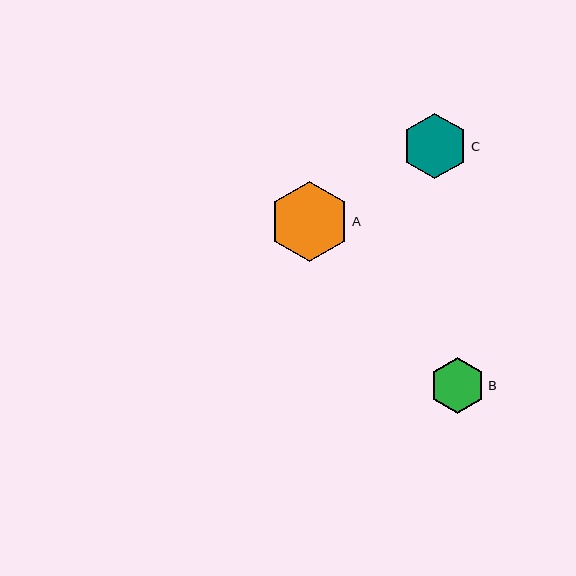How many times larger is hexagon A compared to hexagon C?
Hexagon A is approximately 1.2 times the size of hexagon C.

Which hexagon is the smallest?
Hexagon B is the smallest with a size of approximately 56 pixels.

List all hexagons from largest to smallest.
From largest to smallest: A, C, B.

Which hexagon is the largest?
Hexagon A is the largest with a size of approximately 80 pixels.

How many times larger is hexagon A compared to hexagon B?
Hexagon A is approximately 1.4 times the size of hexagon B.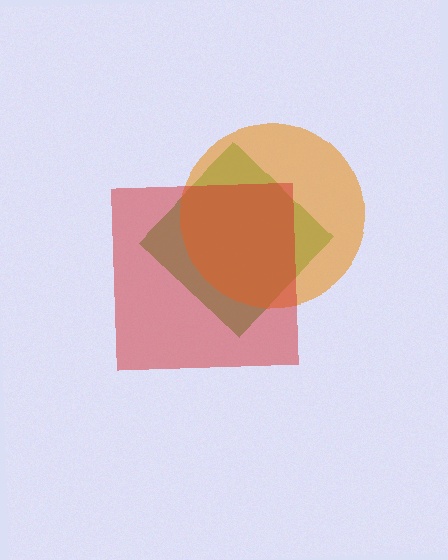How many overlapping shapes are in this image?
There are 3 overlapping shapes in the image.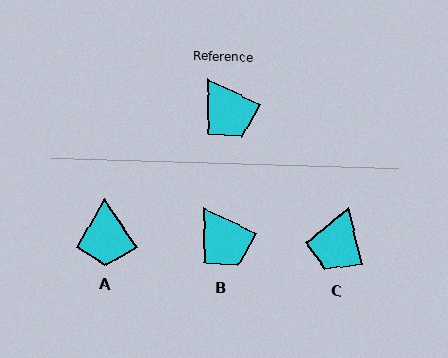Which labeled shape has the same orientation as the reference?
B.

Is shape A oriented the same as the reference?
No, it is off by about 31 degrees.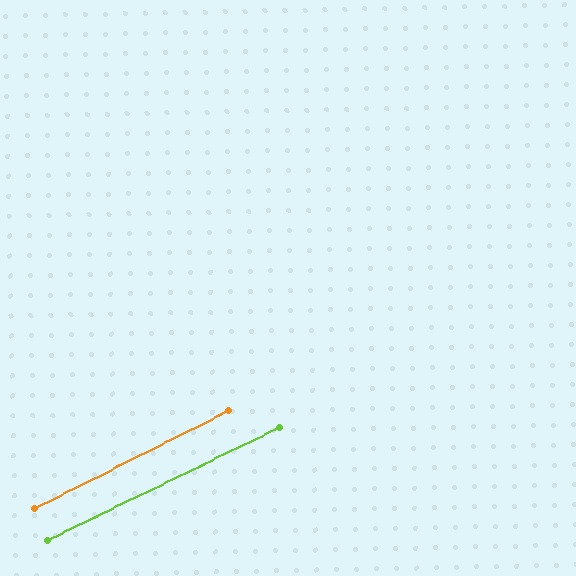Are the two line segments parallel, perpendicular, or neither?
Parallel — their directions differ by only 0.9°.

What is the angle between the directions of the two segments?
Approximately 1 degree.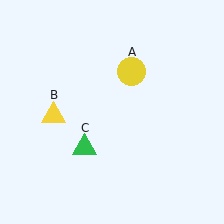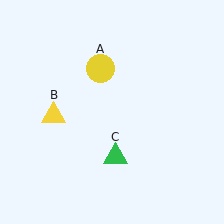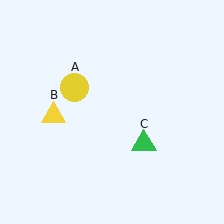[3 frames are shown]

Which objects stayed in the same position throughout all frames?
Yellow triangle (object B) remained stationary.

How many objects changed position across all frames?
2 objects changed position: yellow circle (object A), green triangle (object C).